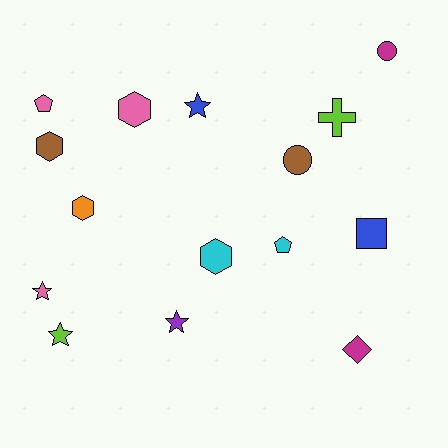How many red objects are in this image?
There are no red objects.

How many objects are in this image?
There are 15 objects.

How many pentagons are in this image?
There are 2 pentagons.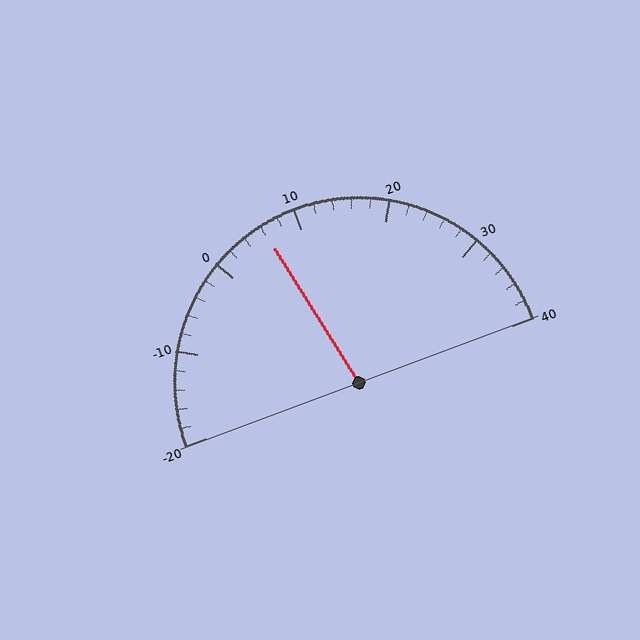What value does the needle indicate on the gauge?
The needle indicates approximately 6.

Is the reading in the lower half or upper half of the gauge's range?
The reading is in the lower half of the range (-20 to 40).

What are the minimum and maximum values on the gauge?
The gauge ranges from -20 to 40.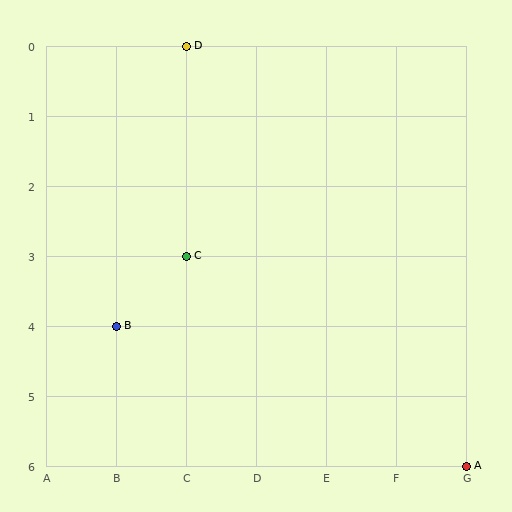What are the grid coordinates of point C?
Point C is at grid coordinates (C, 3).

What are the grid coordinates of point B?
Point B is at grid coordinates (B, 4).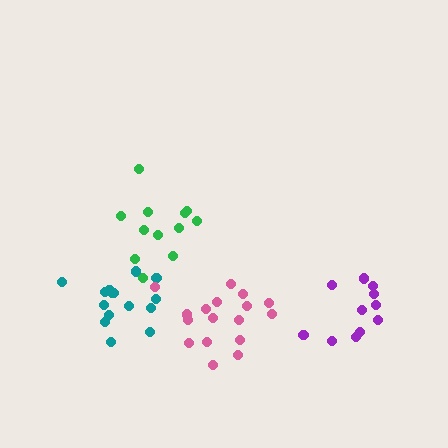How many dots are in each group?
Group 1: 12 dots, Group 2: 15 dots, Group 3: 17 dots, Group 4: 11 dots (55 total).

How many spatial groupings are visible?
There are 4 spatial groupings.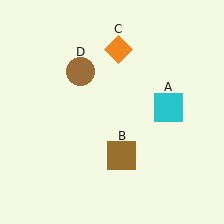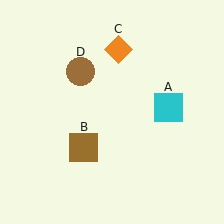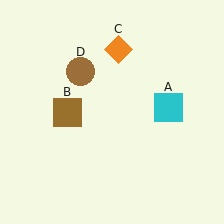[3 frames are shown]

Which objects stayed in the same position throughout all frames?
Cyan square (object A) and orange diamond (object C) and brown circle (object D) remained stationary.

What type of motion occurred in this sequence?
The brown square (object B) rotated clockwise around the center of the scene.